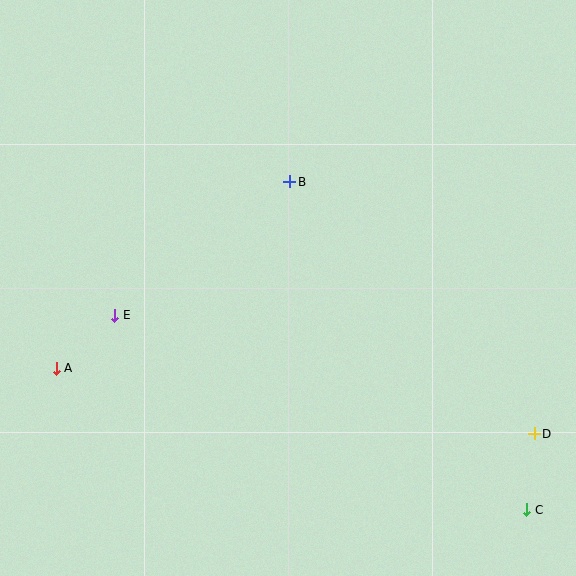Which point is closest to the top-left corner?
Point E is closest to the top-left corner.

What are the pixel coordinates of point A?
Point A is at (56, 368).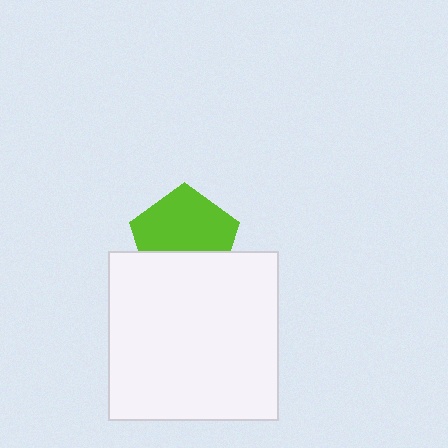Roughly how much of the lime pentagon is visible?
About half of it is visible (roughly 64%).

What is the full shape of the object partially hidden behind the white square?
The partially hidden object is a lime pentagon.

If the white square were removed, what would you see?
You would see the complete lime pentagon.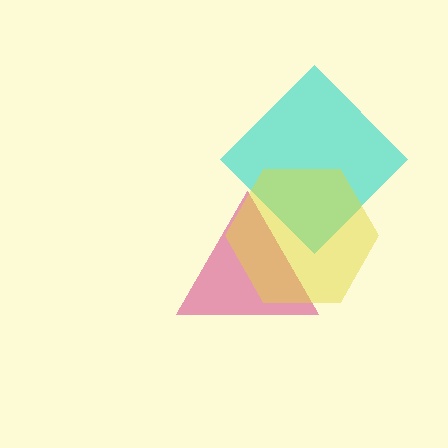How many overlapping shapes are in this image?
There are 3 overlapping shapes in the image.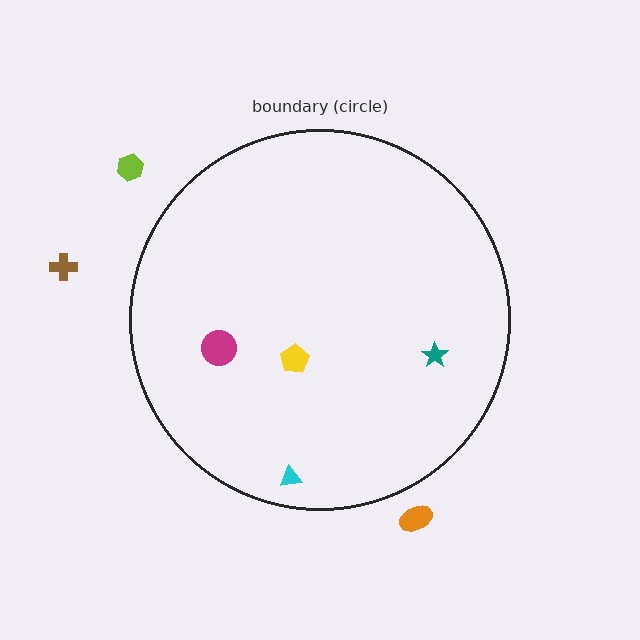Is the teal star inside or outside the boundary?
Inside.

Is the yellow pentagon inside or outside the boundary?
Inside.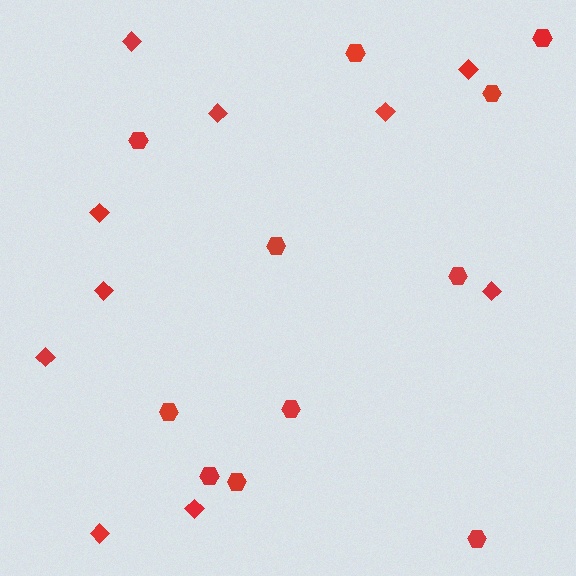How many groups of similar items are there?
There are 2 groups: one group of diamonds (10) and one group of hexagons (11).